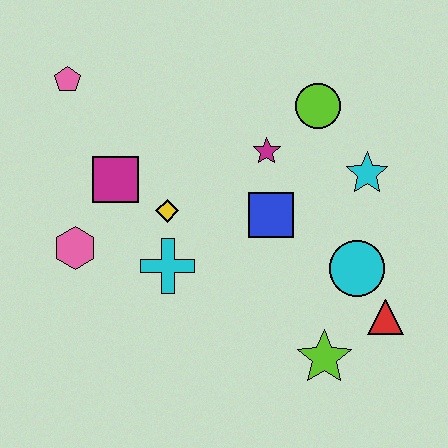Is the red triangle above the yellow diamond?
No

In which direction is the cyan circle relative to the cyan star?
The cyan circle is below the cyan star.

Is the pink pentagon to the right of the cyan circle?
No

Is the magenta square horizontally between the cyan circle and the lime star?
No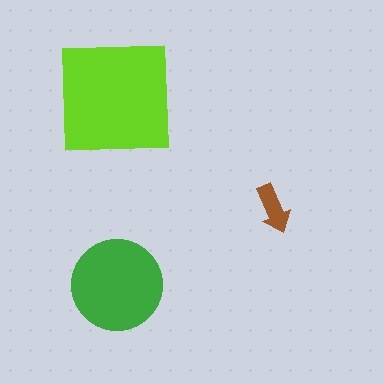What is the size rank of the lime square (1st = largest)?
1st.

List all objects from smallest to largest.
The brown arrow, the green circle, the lime square.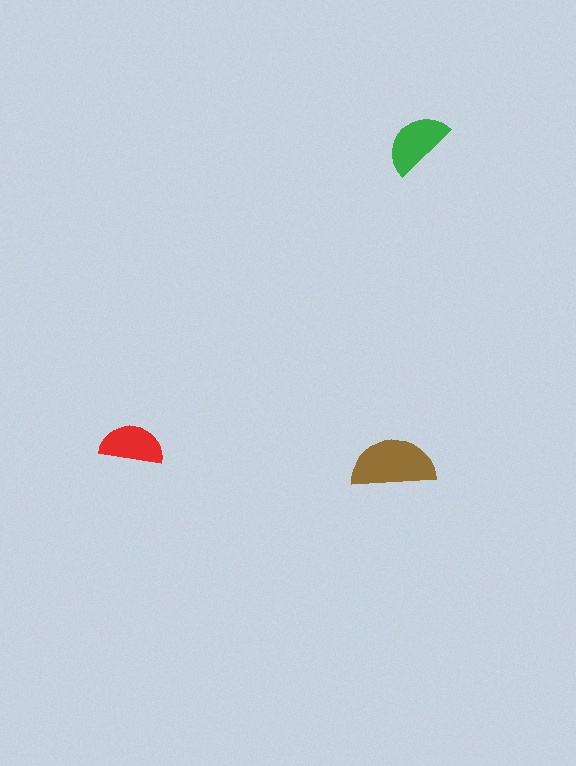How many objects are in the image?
There are 3 objects in the image.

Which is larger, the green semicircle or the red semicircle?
The green one.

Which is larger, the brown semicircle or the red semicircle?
The brown one.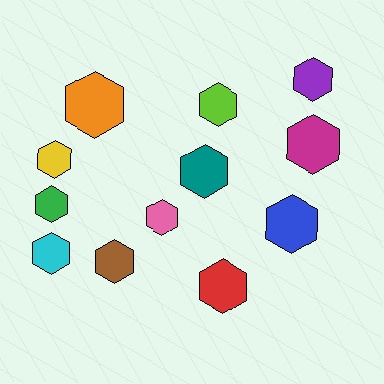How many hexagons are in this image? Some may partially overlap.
There are 12 hexagons.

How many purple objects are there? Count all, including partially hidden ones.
There is 1 purple object.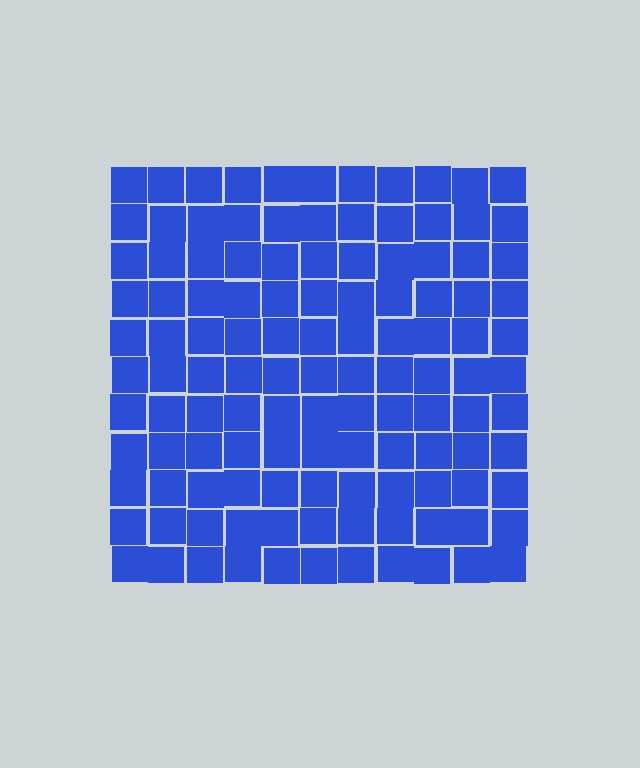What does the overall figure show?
The overall figure shows a square.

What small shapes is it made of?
It is made of small squares.